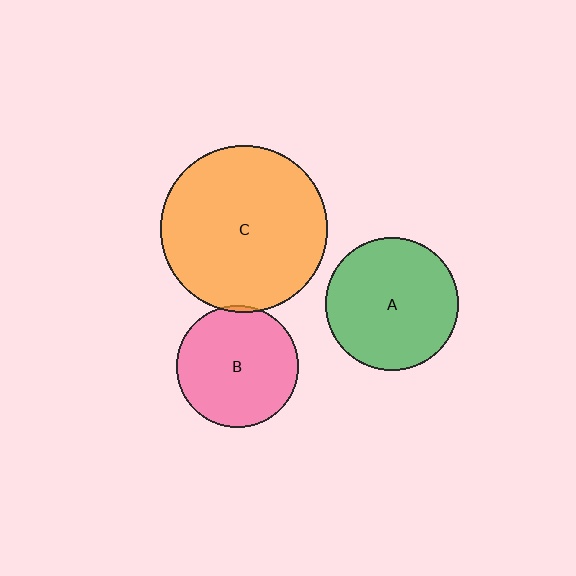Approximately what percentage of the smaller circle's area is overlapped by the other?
Approximately 5%.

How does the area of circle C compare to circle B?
Approximately 1.9 times.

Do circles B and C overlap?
Yes.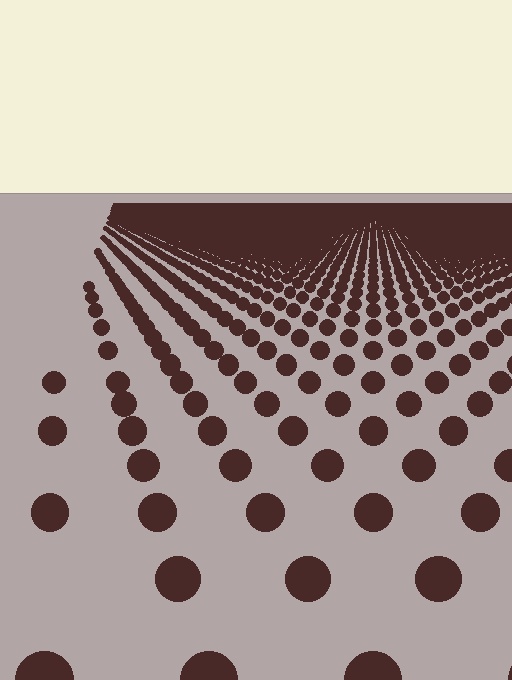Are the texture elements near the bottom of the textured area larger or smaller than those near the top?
Larger. Near the bottom, elements are closer to the viewer and appear at a bigger on-screen size.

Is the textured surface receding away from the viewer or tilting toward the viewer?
The surface is receding away from the viewer. Texture elements get smaller and denser toward the top.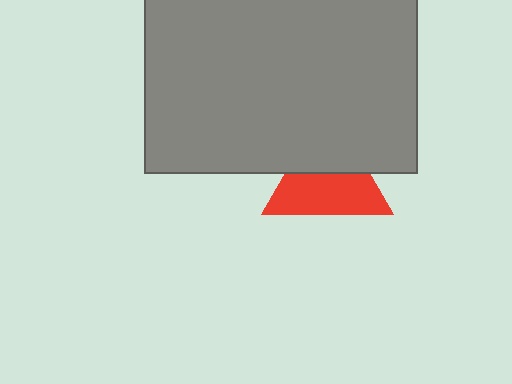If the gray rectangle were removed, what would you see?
You would see the complete red triangle.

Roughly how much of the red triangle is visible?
About half of it is visible (roughly 59%).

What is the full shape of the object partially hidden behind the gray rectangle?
The partially hidden object is a red triangle.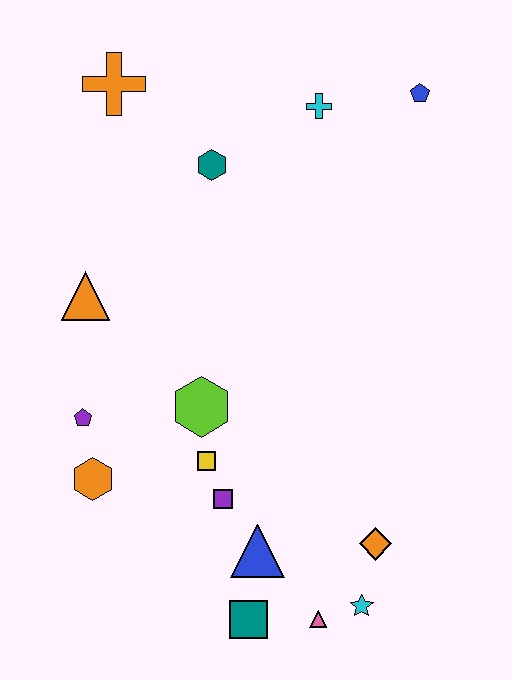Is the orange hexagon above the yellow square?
No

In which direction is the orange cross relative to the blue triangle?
The orange cross is above the blue triangle.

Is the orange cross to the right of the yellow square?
No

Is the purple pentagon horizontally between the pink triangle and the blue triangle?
No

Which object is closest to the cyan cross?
The blue pentagon is closest to the cyan cross.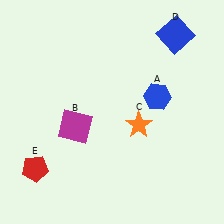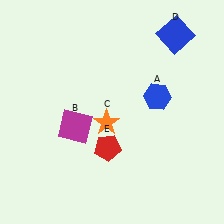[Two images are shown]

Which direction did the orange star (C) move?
The orange star (C) moved left.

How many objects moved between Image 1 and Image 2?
2 objects moved between the two images.